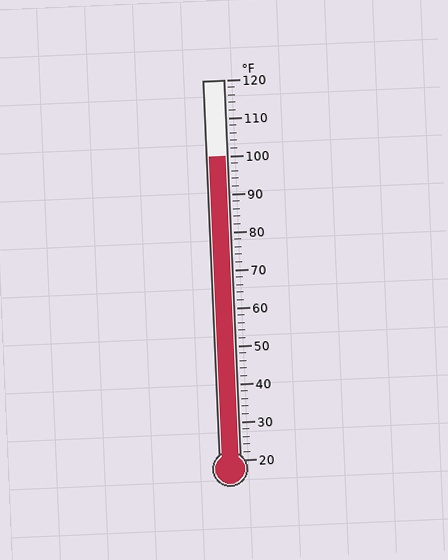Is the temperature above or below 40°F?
The temperature is above 40°F.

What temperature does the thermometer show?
The thermometer shows approximately 100°F.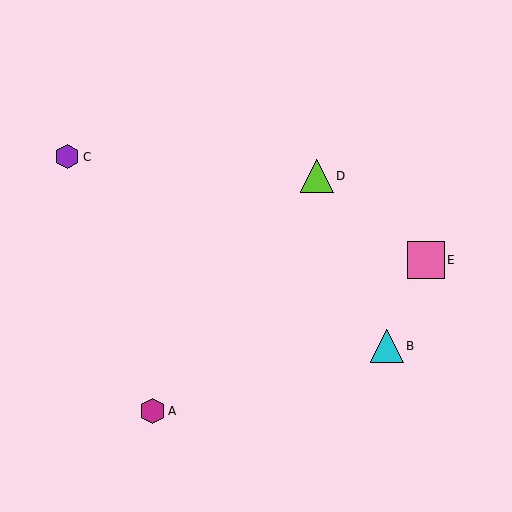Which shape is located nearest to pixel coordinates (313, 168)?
The lime triangle (labeled D) at (317, 176) is nearest to that location.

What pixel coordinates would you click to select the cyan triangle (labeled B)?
Click at (387, 346) to select the cyan triangle B.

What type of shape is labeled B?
Shape B is a cyan triangle.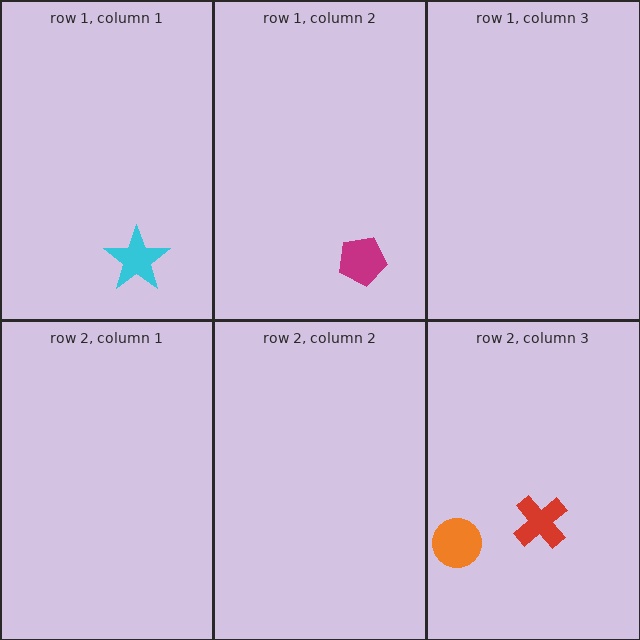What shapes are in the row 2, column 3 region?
The red cross, the orange circle.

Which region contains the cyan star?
The row 1, column 1 region.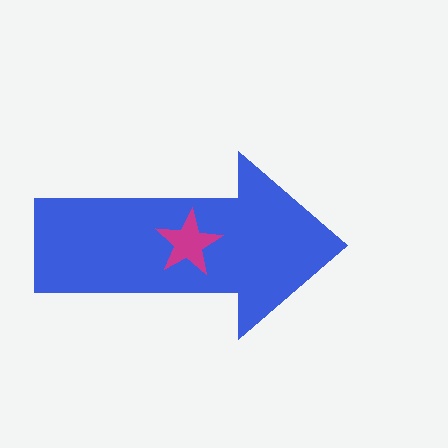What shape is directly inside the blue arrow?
The magenta star.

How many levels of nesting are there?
2.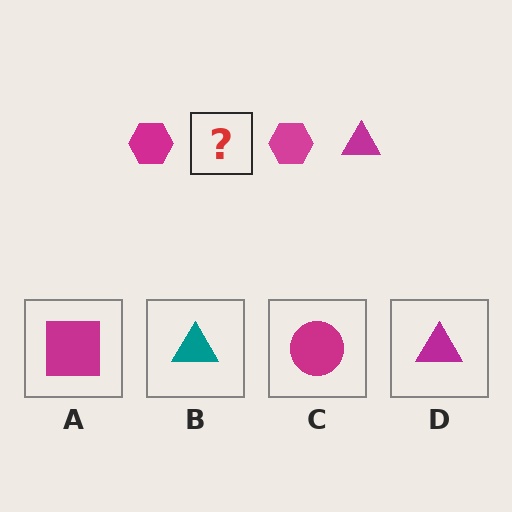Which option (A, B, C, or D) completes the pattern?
D.